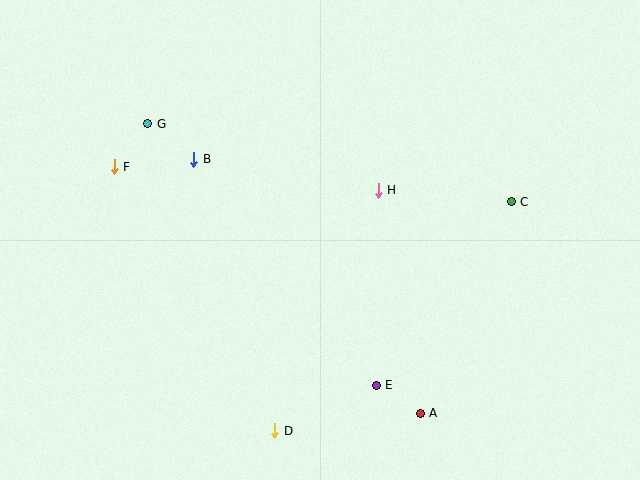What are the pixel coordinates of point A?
Point A is at (420, 413).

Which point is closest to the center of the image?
Point H at (378, 190) is closest to the center.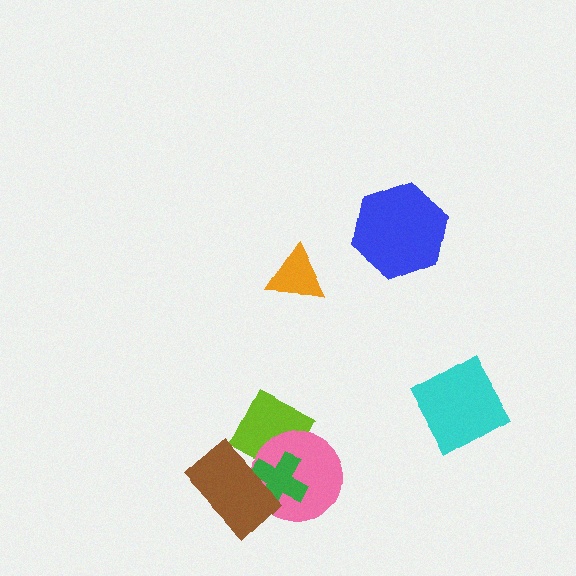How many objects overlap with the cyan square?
0 objects overlap with the cyan square.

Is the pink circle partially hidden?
Yes, it is partially covered by another shape.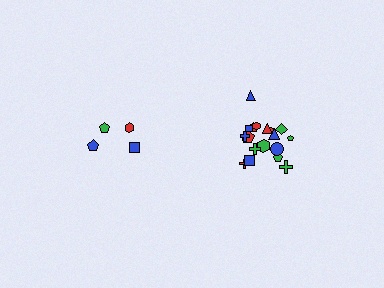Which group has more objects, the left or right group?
The right group.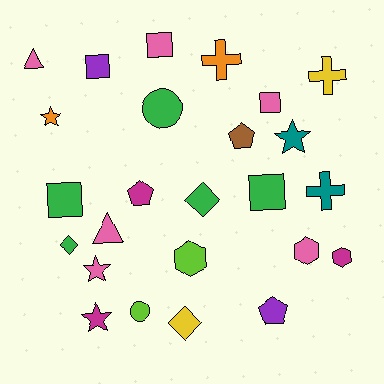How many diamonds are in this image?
There are 3 diamonds.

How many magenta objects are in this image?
There are 3 magenta objects.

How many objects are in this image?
There are 25 objects.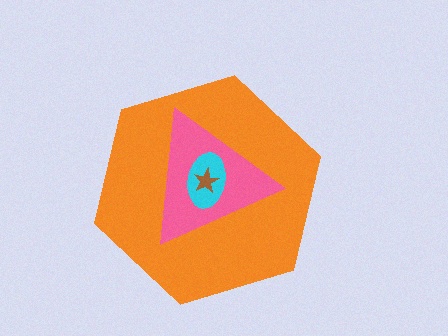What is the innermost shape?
The brown star.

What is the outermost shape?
The orange hexagon.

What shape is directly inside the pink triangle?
The cyan ellipse.